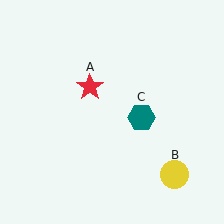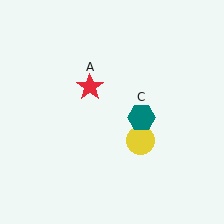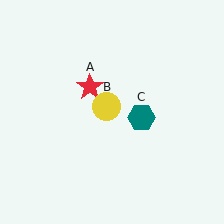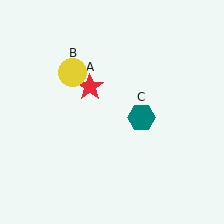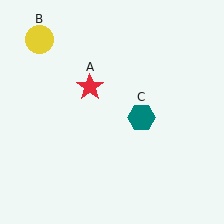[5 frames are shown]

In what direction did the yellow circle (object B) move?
The yellow circle (object B) moved up and to the left.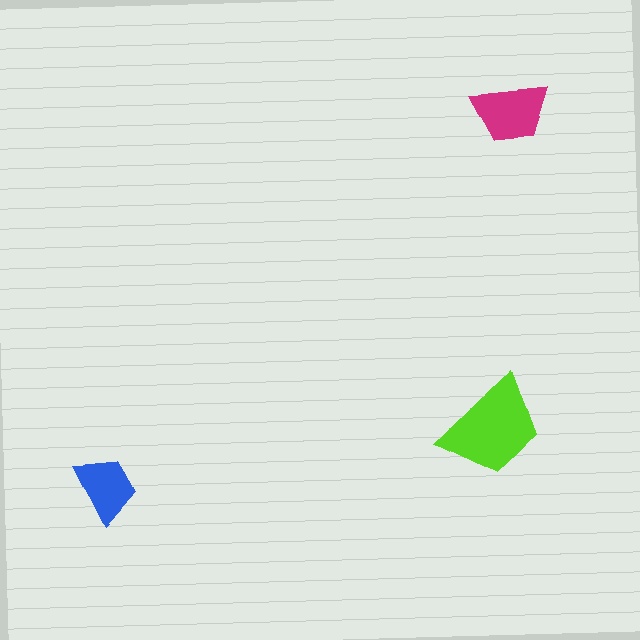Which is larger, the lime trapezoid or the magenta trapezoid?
The lime one.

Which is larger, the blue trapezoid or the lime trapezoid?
The lime one.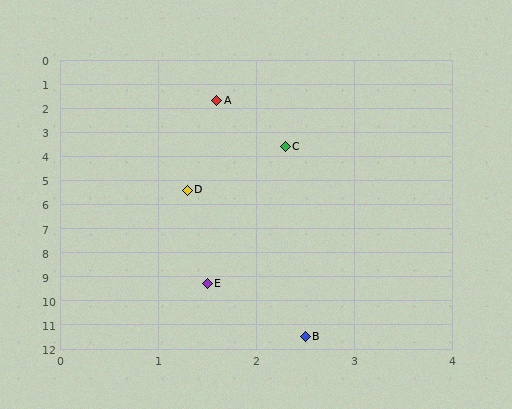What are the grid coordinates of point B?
Point B is at approximately (2.5, 11.5).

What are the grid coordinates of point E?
Point E is at approximately (1.5, 9.3).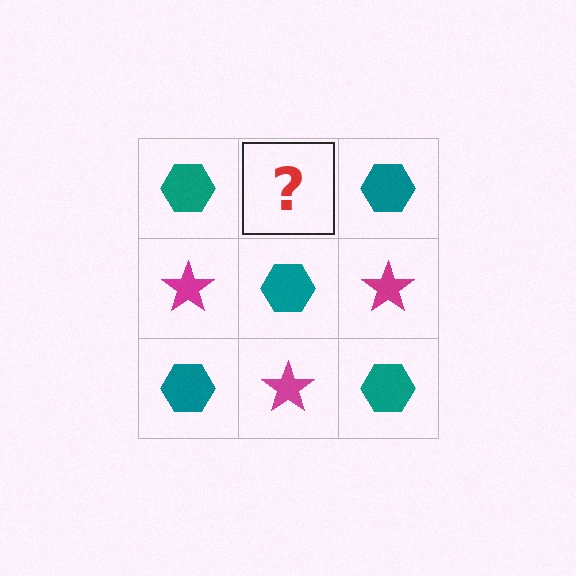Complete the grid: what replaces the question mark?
The question mark should be replaced with a magenta star.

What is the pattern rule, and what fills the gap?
The rule is that it alternates teal hexagon and magenta star in a checkerboard pattern. The gap should be filled with a magenta star.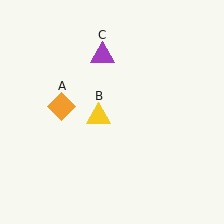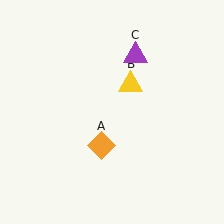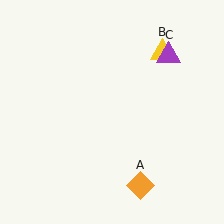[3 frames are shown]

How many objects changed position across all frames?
3 objects changed position: orange diamond (object A), yellow triangle (object B), purple triangle (object C).